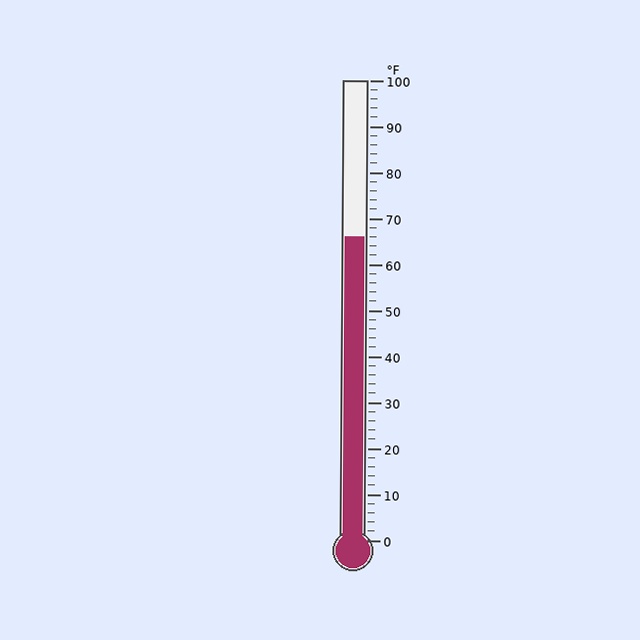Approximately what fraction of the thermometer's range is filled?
The thermometer is filled to approximately 65% of its range.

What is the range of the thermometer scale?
The thermometer scale ranges from 0°F to 100°F.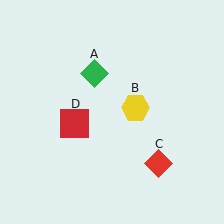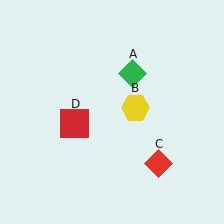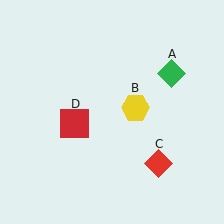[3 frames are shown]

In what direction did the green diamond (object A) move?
The green diamond (object A) moved right.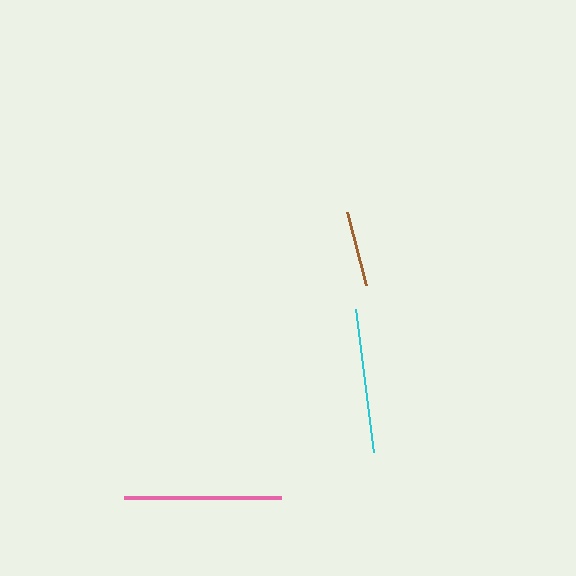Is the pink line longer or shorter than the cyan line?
The pink line is longer than the cyan line.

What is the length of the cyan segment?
The cyan segment is approximately 144 pixels long.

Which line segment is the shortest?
The brown line is the shortest at approximately 75 pixels.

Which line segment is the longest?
The pink line is the longest at approximately 157 pixels.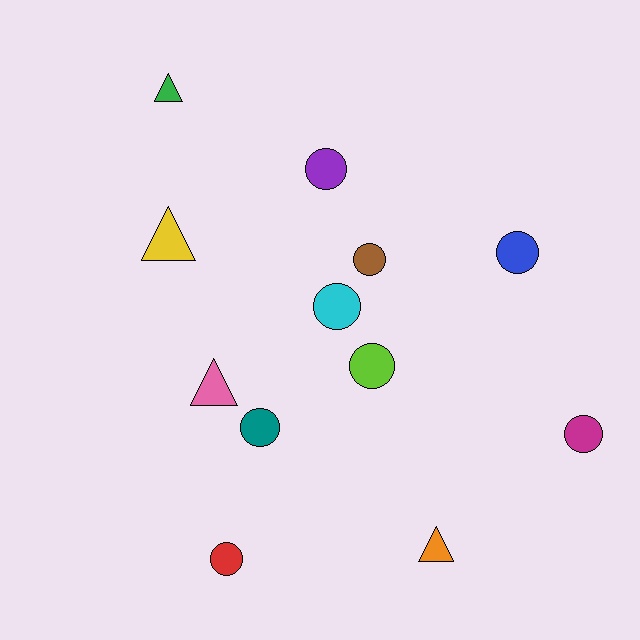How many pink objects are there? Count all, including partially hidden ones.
There is 1 pink object.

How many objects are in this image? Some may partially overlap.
There are 12 objects.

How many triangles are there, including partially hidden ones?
There are 4 triangles.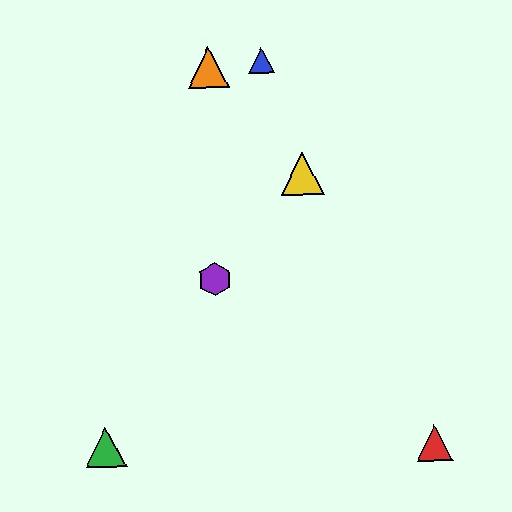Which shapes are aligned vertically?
The purple hexagon, the orange triangle are aligned vertically.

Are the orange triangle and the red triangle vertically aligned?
No, the orange triangle is at x≈208 and the red triangle is at x≈434.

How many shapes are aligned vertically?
2 shapes (the purple hexagon, the orange triangle) are aligned vertically.